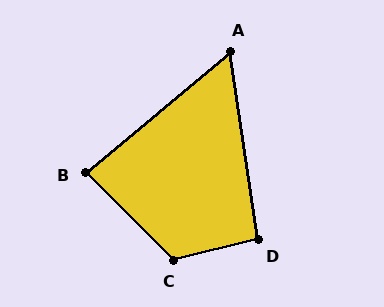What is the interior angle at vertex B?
Approximately 85 degrees (acute).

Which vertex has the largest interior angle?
C, at approximately 121 degrees.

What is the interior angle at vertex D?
Approximately 95 degrees (obtuse).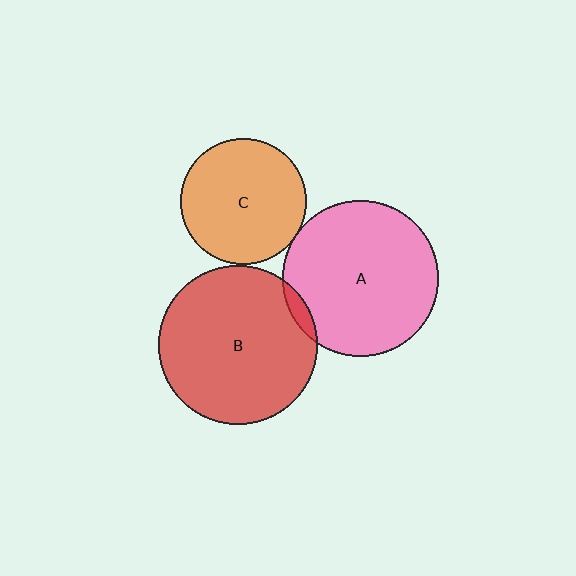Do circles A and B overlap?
Yes.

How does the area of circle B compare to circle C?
Approximately 1.6 times.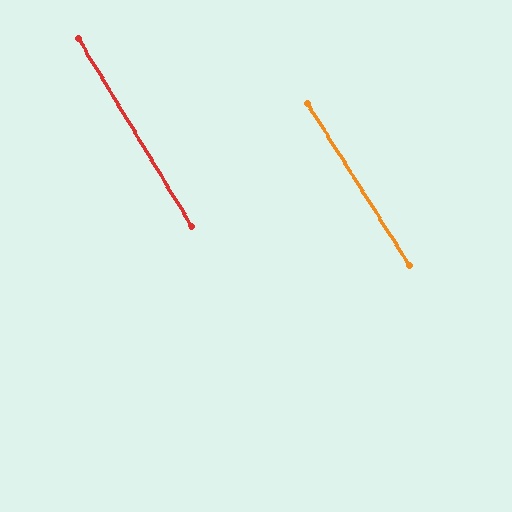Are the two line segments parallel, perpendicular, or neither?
Parallel — their directions differ by only 1.3°.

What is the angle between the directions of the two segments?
Approximately 1 degree.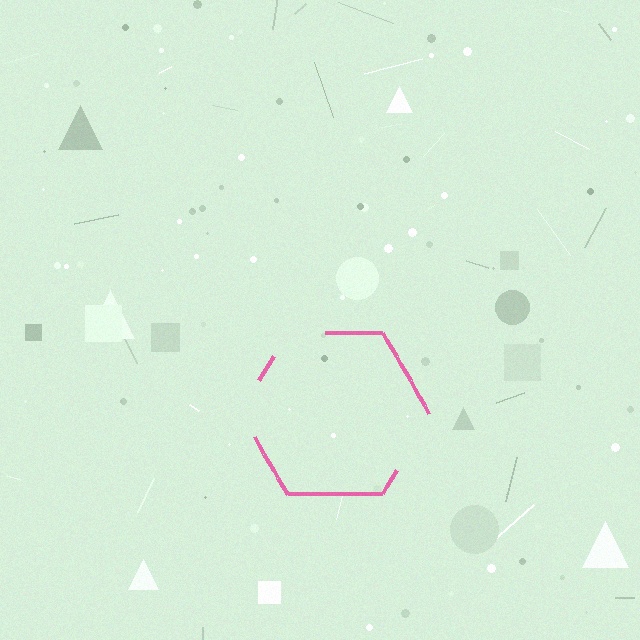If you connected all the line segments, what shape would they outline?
They would outline a hexagon.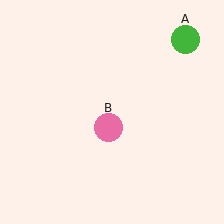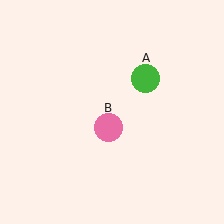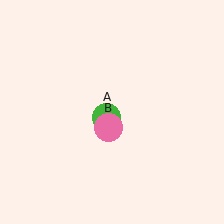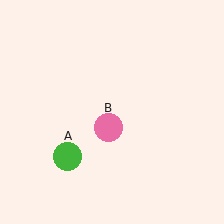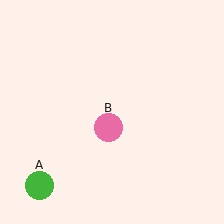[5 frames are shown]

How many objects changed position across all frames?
1 object changed position: green circle (object A).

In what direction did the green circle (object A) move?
The green circle (object A) moved down and to the left.